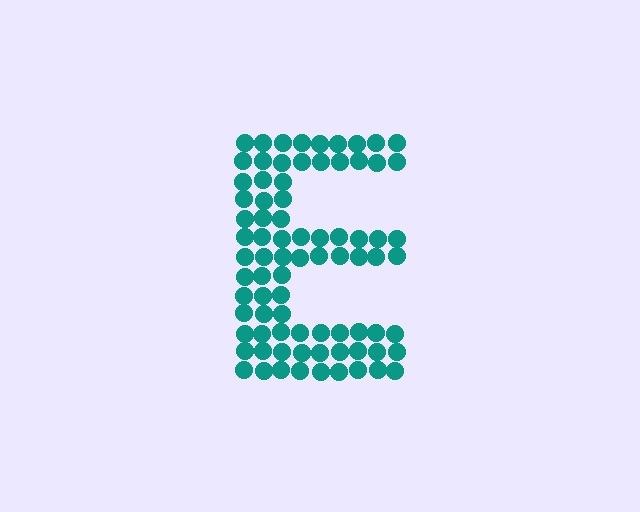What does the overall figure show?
The overall figure shows the letter E.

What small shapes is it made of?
It is made of small circles.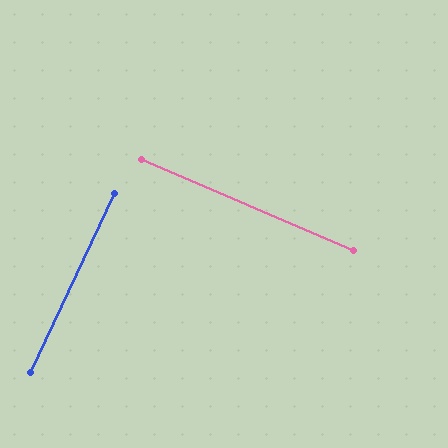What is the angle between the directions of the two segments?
Approximately 88 degrees.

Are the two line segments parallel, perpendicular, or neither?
Perpendicular — they meet at approximately 88°.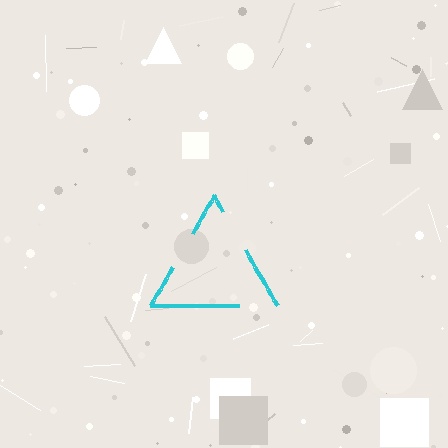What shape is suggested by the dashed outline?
The dashed outline suggests a triangle.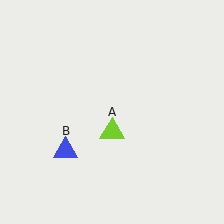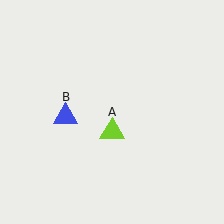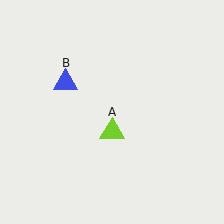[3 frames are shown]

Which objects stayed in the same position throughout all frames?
Lime triangle (object A) remained stationary.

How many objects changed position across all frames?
1 object changed position: blue triangle (object B).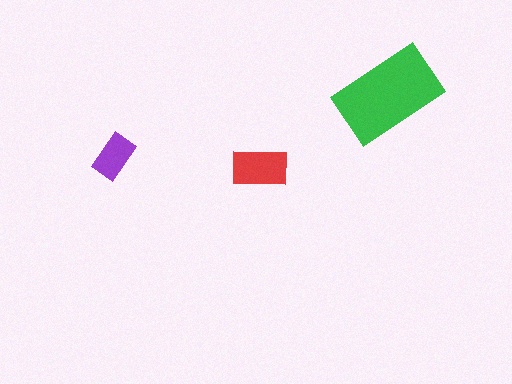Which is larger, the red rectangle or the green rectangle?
The green one.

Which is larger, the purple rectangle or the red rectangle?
The red one.